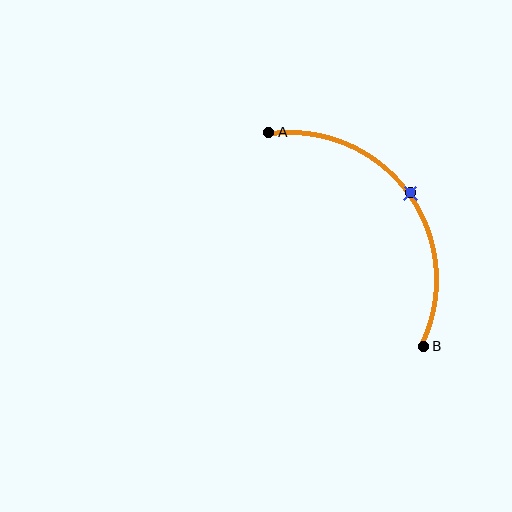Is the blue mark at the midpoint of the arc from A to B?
Yes. The blue mark lies on the arc at equal arc-length from both A and B — it is the arc midpoint.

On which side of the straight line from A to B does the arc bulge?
The arc bulges above and to the right of the straight line connecting A and B.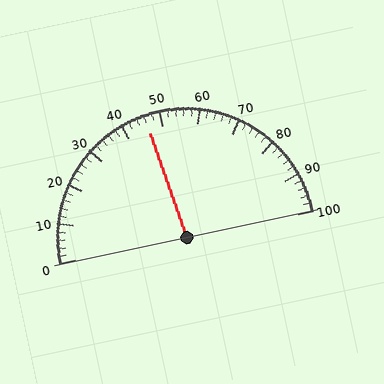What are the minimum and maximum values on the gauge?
The gauge ranges from 0 to 100.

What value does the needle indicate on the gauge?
The needle indicates approximately 46.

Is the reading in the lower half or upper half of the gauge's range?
The reading is in the lower half of the range (0 to 100).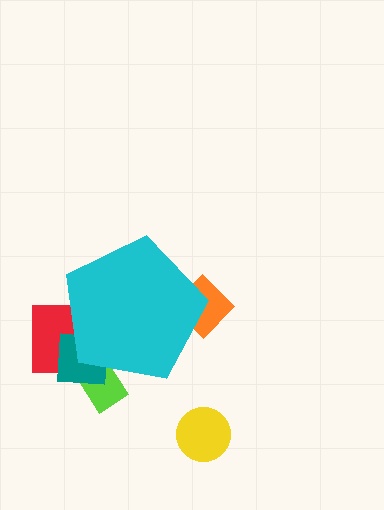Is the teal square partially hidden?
Yes, the teal square is partially hidden behind the cyan pentagon.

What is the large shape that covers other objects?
A cyan pentagon.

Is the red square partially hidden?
Yes, the red square is partially hidden behind the cyan pentagon.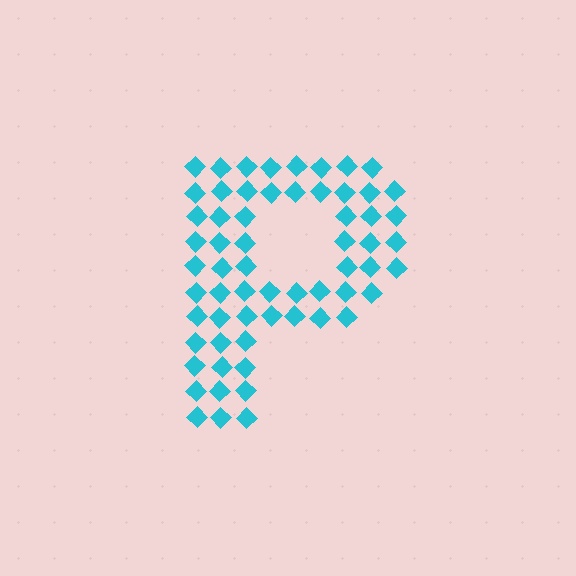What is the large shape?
The large shape is the letter P.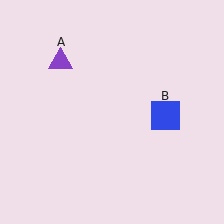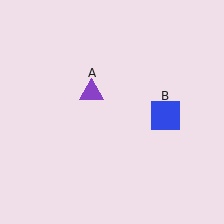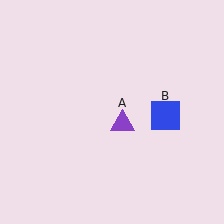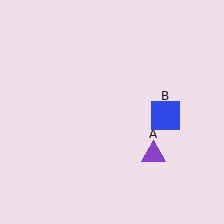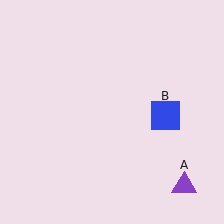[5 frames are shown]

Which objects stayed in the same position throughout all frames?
Blue square (object B) remained stationary.